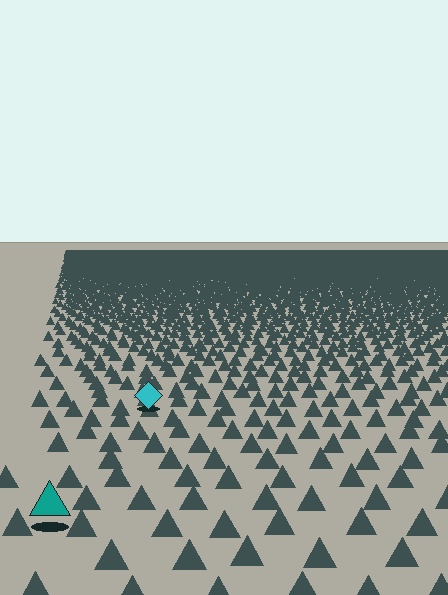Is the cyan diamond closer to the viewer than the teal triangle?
No. The teal triangle is closer — you can tell from the texture gradient: the ground texture is coarser near it.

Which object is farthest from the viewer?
The cyan diamond is farthest from the viewer. It appears smaller and the ground texture around it is denser.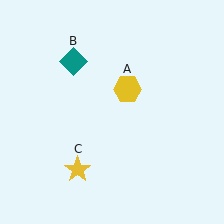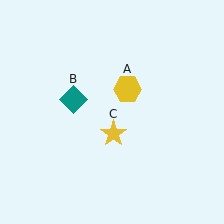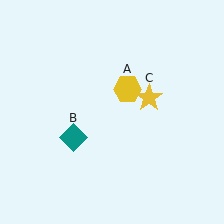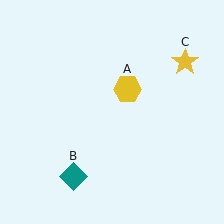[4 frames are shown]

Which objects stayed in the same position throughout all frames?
Yellow hexagon (object A) remained stationary.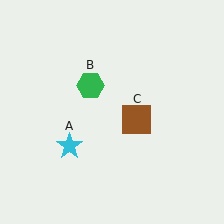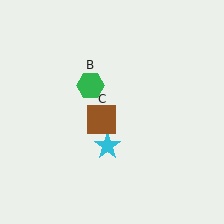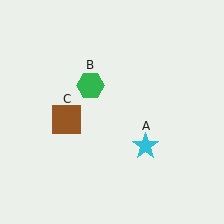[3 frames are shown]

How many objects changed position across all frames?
2 objects changed position: cyan star (object A), brown square (object C).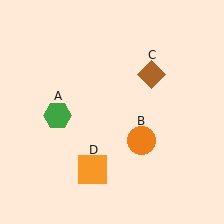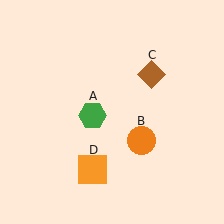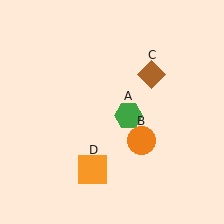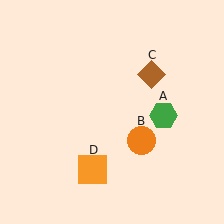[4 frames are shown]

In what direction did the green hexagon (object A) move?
The green hexagon (object A) moved right.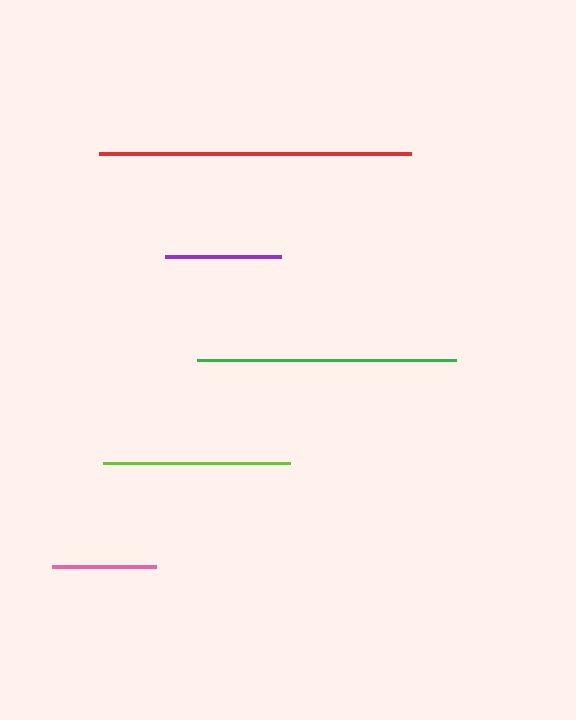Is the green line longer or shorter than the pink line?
The green line is longer than the pink line.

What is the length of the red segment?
The red segment is approximately 312 pixels long.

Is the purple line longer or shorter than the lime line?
The lime line is longer than the purple line.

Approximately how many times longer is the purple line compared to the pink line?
The purple line is approximately 1.1 times the length of the pink line.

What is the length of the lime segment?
The lime segment is approximately 187 pixels long.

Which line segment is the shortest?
The pink line is the shortest at approximately 104 pixels.